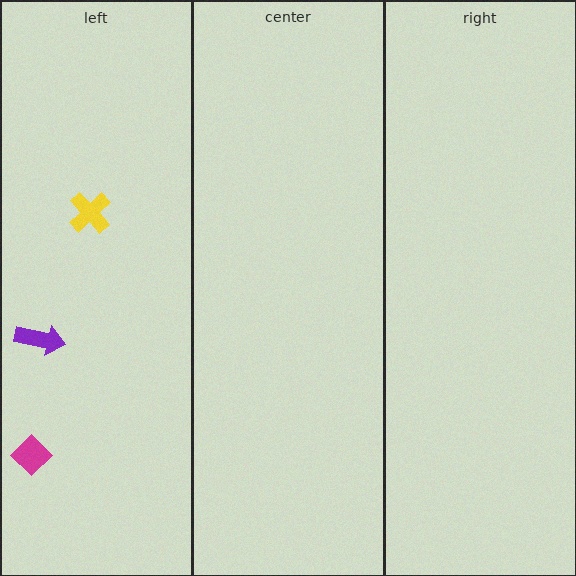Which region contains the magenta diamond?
The left region.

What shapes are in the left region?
The purple arrow, the yellow cross, the magenta diamond.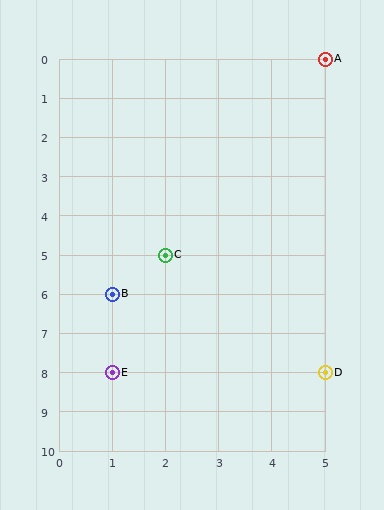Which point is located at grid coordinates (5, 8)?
Point D is at (5, 8).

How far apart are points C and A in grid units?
Points C and A are 3 columns and 5 rows apart (about 5.8 grid units diagonally).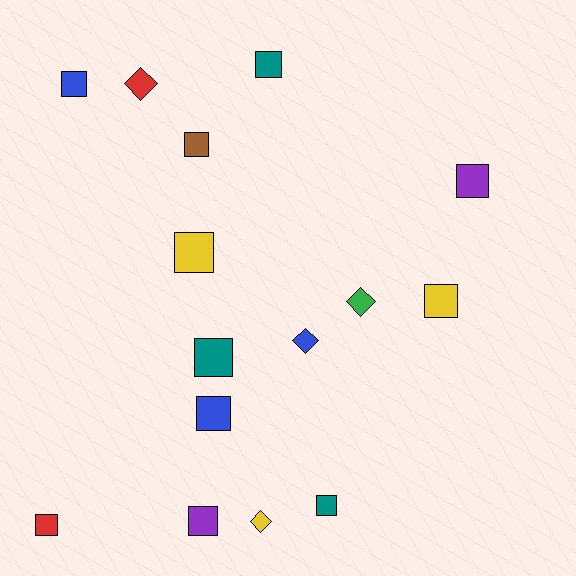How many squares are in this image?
There are 11 squares.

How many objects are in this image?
There are 15 objects.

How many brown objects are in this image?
There is 1 brown object.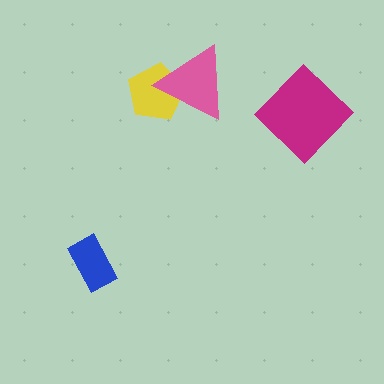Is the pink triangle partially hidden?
No, no other shape covers it.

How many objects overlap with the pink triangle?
1 object overlaps with the pink triangle.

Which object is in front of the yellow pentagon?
The pink triangle is in front of the yellow pentagon.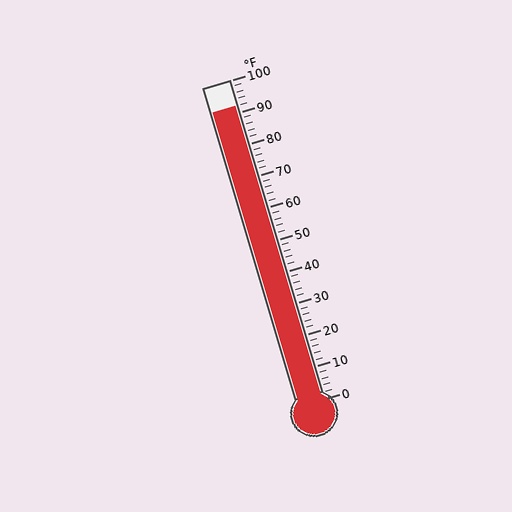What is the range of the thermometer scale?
The thermometer scale ranges from 0°F to 100°F.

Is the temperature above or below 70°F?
The temperature is above 70°F.